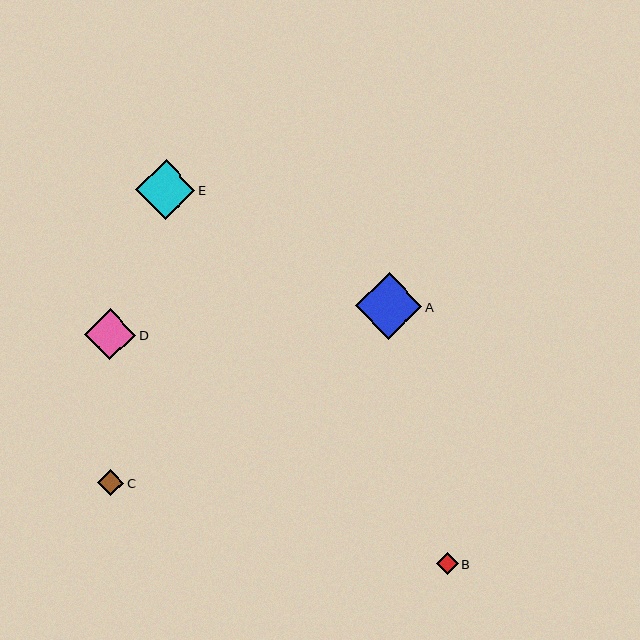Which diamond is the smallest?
Diamond B is the smallest with a size of approximately 22 pixels.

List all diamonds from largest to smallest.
From largest to smallest: A, E, D, C, B.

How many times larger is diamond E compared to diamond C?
Diamond E is approximately 2.3 times the size of diamond C.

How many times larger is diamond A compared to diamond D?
Diamond A is approximately 1.3 times the size of diamond D.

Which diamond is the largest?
Diamond A is the largest with a size of approximately 66 pixels.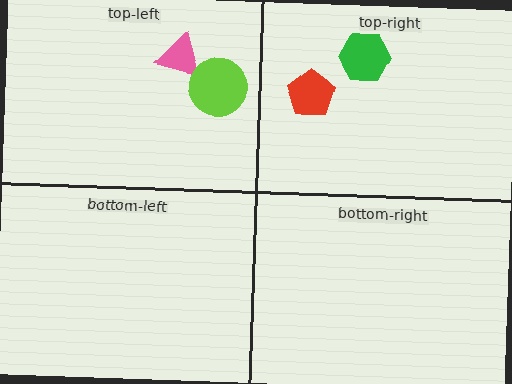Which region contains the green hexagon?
The top-right region.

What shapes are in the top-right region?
The red pentagon, the green hexagon.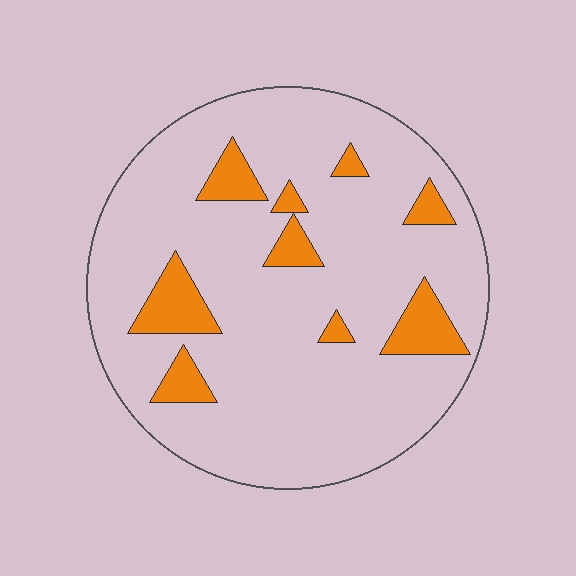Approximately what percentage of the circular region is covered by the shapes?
Approximately 15%.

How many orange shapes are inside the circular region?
9.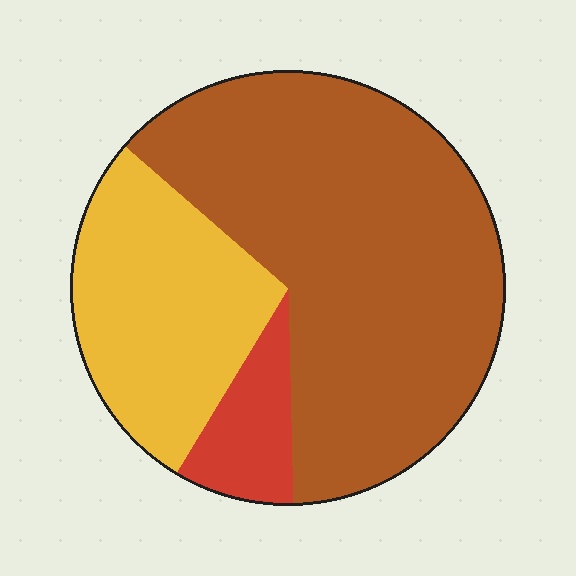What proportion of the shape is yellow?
Yellow takes up about one quarter (1/4) of the shape.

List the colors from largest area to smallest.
From largest to smallest: brown, yellow, red.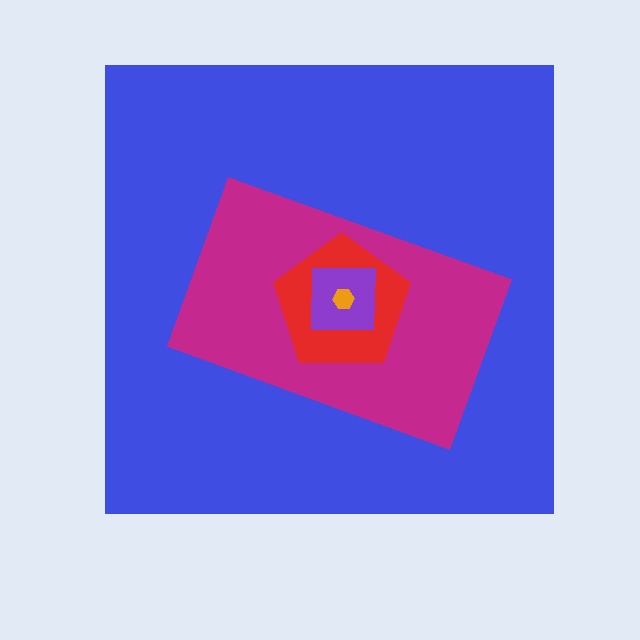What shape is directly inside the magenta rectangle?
The red pentagon.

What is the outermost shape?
The blue square.